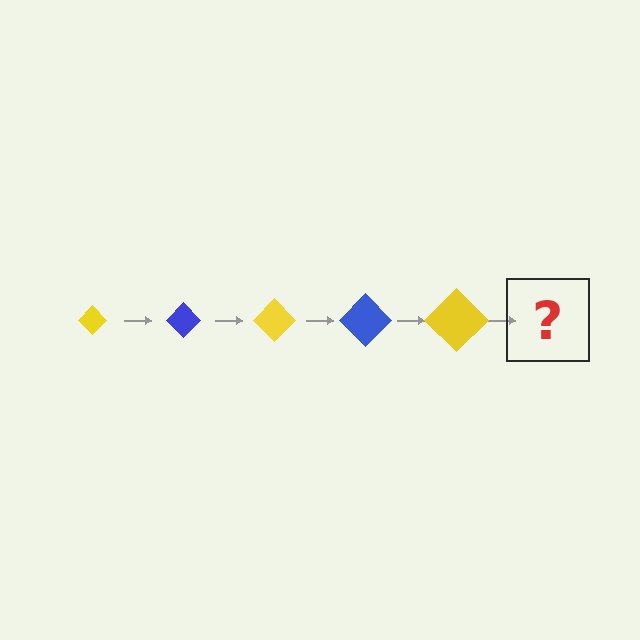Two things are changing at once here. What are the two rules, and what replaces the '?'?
The two rules are that the diamond grows larger each step and the color cycles through yellow and blue. The '?' should be a blue diamond, larger than the previous one.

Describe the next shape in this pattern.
It should be a blue diamond, larger than the previous one.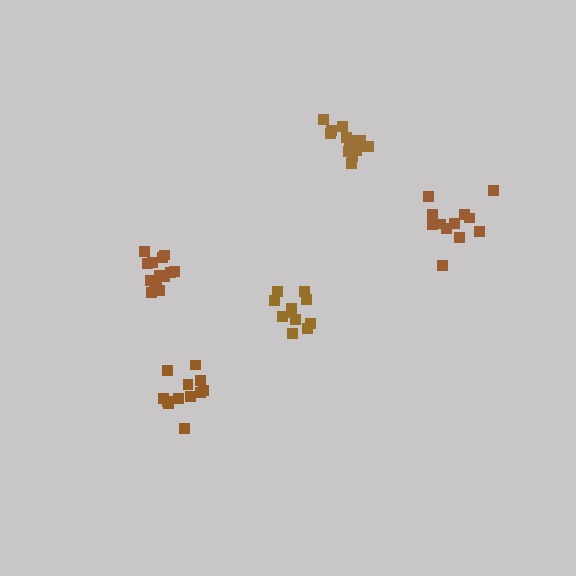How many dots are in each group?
Group 1: 14 dots, Group 2: 12 dots, Group 3: 11 dots, Group 4: 14 dots, Group 5: 12 dots (63 total).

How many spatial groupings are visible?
There are 5 spatial groupings.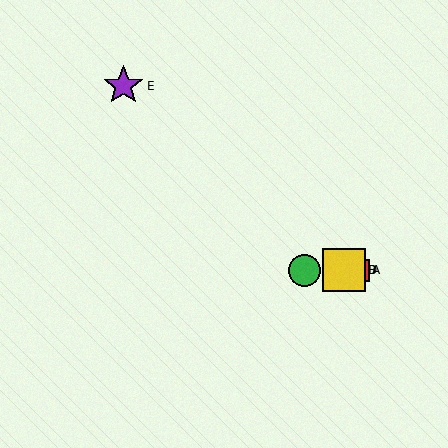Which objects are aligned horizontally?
Objects A, B, C, D are aligned horizontally.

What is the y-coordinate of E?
Object E is at y≈86.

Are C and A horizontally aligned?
Yes, both are at y≈270.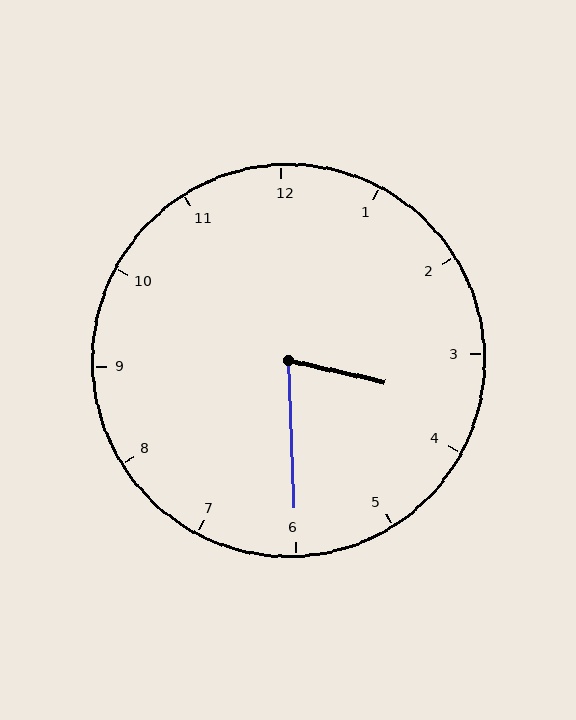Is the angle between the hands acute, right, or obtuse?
It is acute.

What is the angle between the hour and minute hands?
Approximately 75 degrees.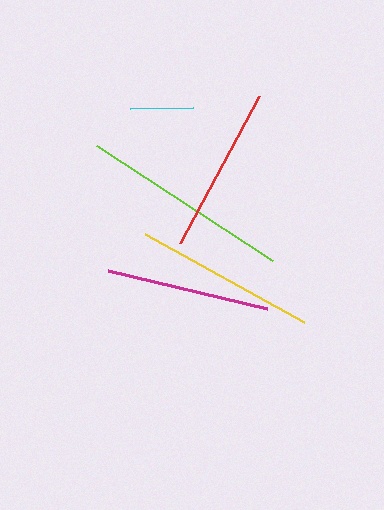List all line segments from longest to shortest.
From longest to shortest: lime, yellow, red, magenta, cyan.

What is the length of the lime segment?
The lime segment is approximately 210 pixels long.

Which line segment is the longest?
The lime line is the longest at approximately 210 pixels.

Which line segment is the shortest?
The cyan line is the shortest at approximately 63 pixels.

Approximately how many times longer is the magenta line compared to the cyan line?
The magenta line is approximately 2.6 times the length of the cyan line.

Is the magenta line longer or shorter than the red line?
The red line is longer than the magenta line.